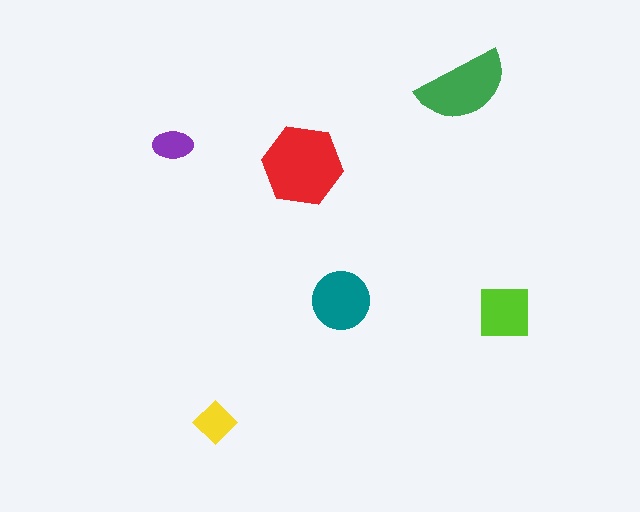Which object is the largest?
The red hexagon.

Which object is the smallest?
The purple ellipse.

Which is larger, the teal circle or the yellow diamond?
The teal circle.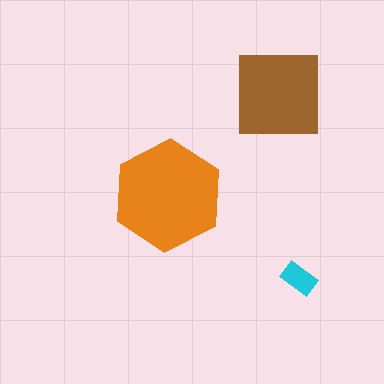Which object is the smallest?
The cyan rectangle.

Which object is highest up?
The brown square is topmost.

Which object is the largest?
The orange hexagon.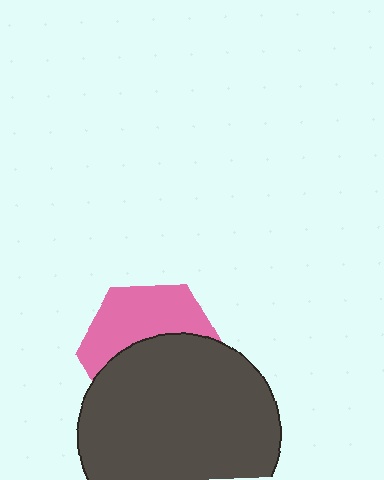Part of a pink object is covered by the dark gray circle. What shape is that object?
It is a hexagon.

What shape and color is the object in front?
The object in front is a dark gray circle.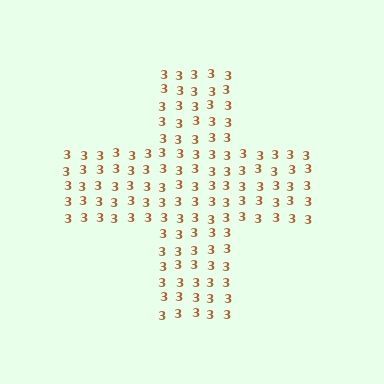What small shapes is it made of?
It is made of small digit 3's.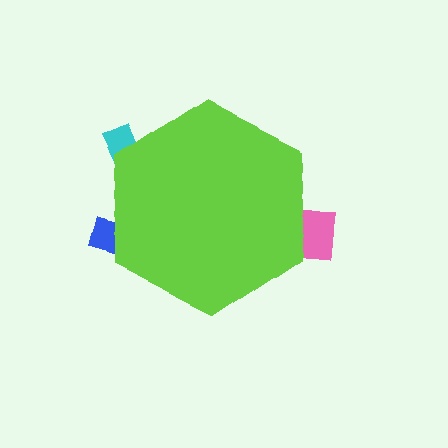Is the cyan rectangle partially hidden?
Yes, the cyan rectangle is partially hidden behind the lime hexagon.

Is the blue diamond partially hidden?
Yes, the blue diamond is partially hidden behind the lime hexagon.